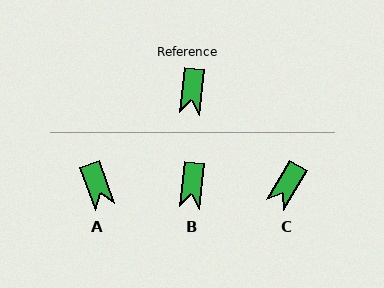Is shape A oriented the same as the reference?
No, it is off by about 27 degrees.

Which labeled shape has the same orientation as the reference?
B.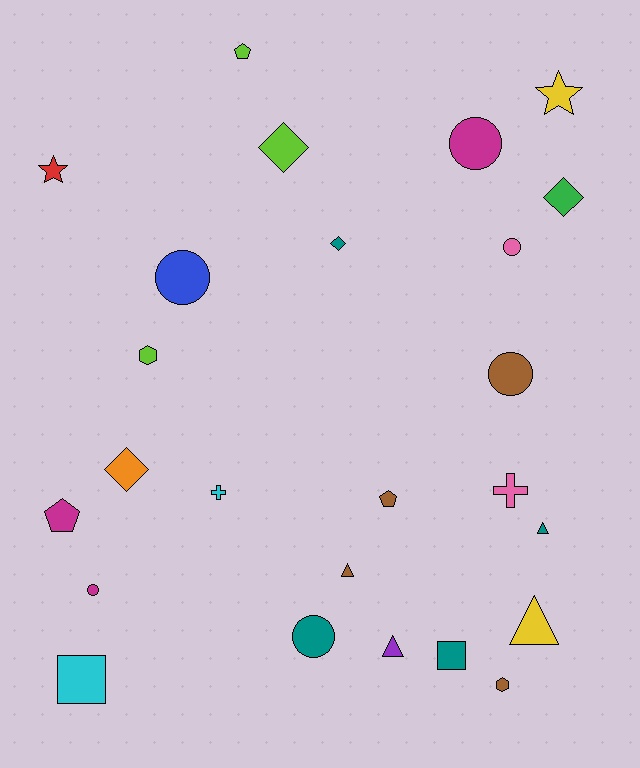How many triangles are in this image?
There are 4 triangles.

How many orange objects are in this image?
There is 1 orange object.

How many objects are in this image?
There are 25 objects.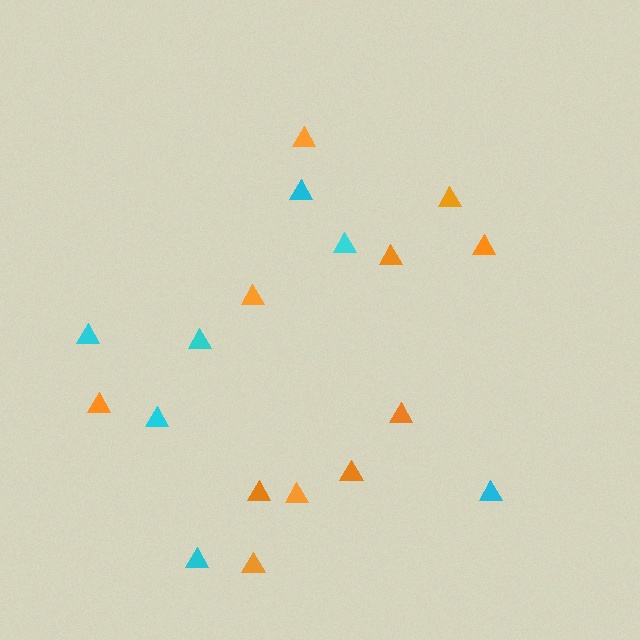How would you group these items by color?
There are 2 groups: one group of cyan triangles (7) and one group of orange triangles (11).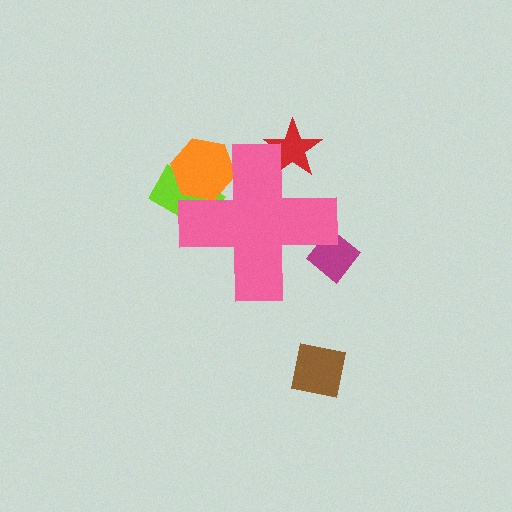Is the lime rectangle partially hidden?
Yes, the lime rectangle is partially hidden behind the pink cross.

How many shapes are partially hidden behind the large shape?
5 shapes are partially hidden.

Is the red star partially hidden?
Yes, the red star is partially hidden behind the pink cross.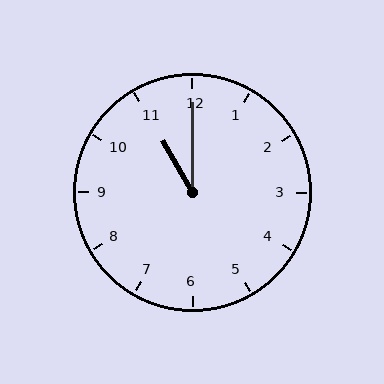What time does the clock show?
11:00.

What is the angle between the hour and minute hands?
Approximately 30 degrees.